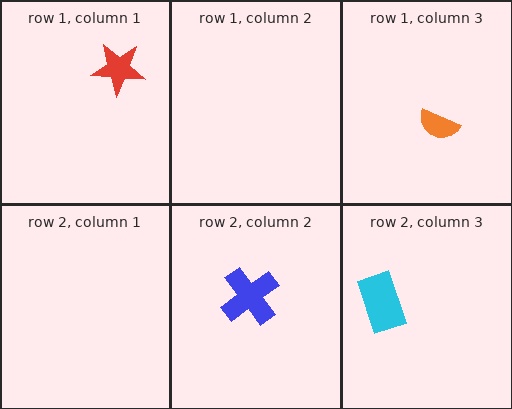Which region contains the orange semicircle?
The row 1, column 3 region.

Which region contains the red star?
The row 1, column 1 region.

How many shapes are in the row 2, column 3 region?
1.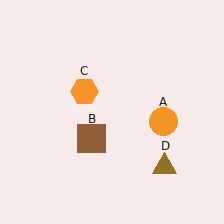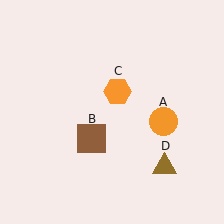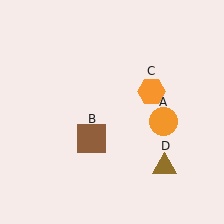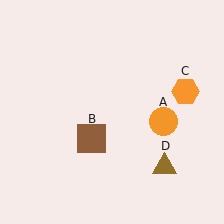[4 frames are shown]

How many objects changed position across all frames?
1 object changed position: orange hexagon (object C).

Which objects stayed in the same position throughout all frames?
Orange circle (object A) and brown square (object B) and brown triangle (object D) remained stationary.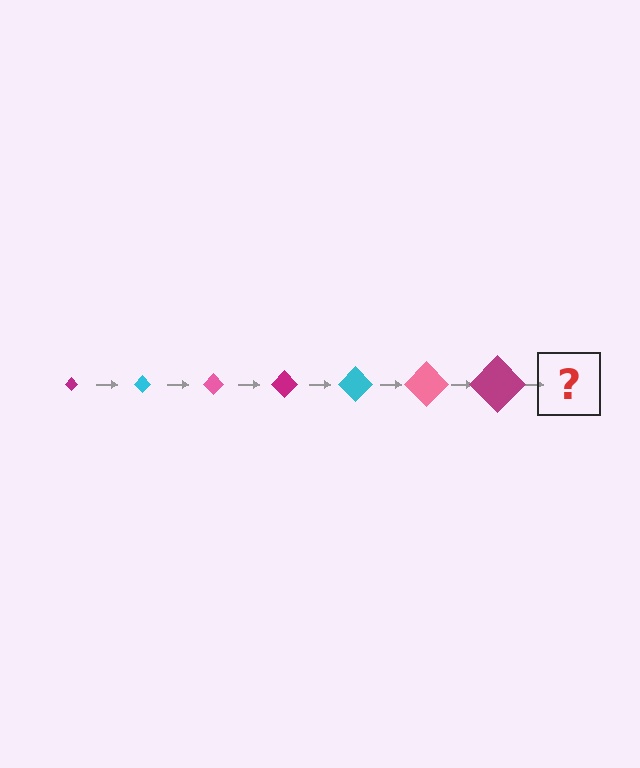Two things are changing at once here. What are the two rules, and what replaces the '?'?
The two rules are that the diamond grows larger each step and the color cycles through magenta, cyan, and pink. The '?' should be a cyan diamond, larger than the previous one.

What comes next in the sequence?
The next element should be a cyan diamond, larger than the previous one.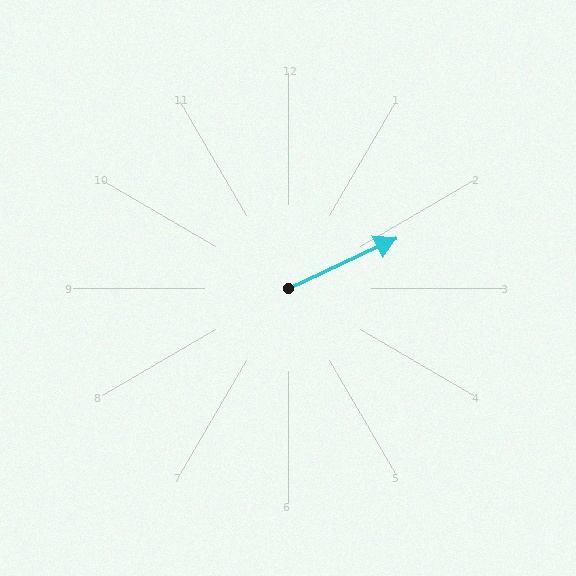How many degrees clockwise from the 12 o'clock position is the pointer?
Approximately 65 degrees.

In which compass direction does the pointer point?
Northeast.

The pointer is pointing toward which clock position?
Roughly 2 o'clock.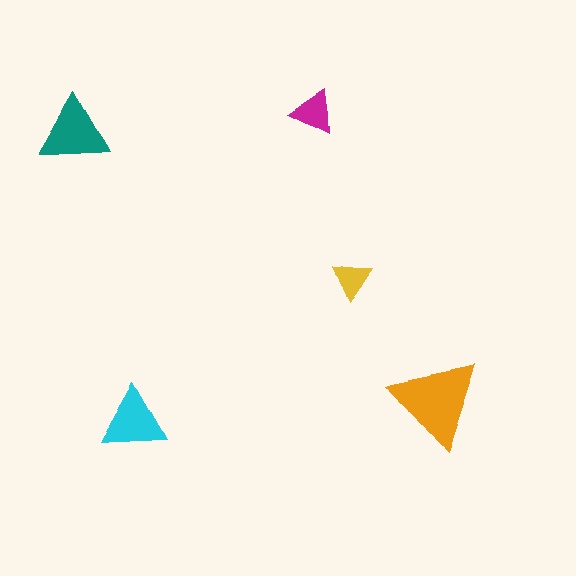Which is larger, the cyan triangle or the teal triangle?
The teal one.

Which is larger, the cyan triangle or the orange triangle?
The orange one.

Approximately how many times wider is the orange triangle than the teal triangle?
About 1.5 times wider.